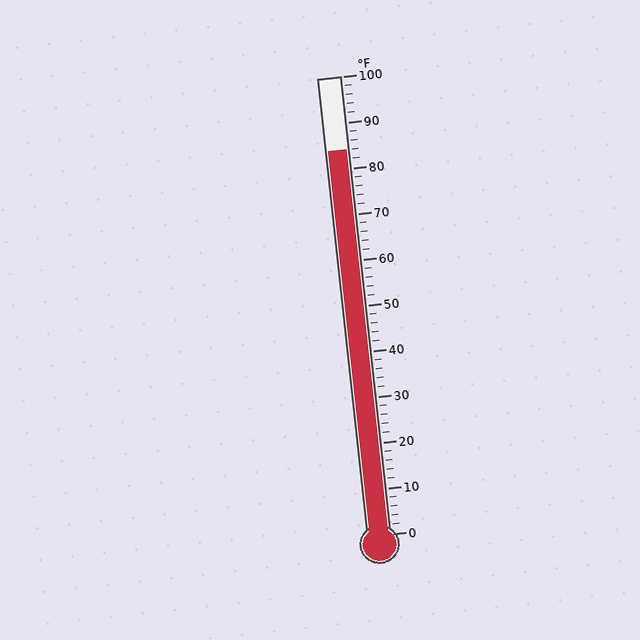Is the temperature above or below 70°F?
The temperature is above 70°F.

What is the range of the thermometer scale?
The thermometer scale ranges from 0°F to 100°F.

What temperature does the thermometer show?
The thermometer shows approximately 84°F.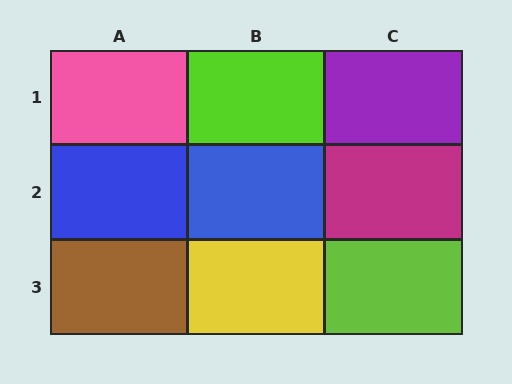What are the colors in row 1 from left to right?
Pink, lime, purple.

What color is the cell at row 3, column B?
Yellow.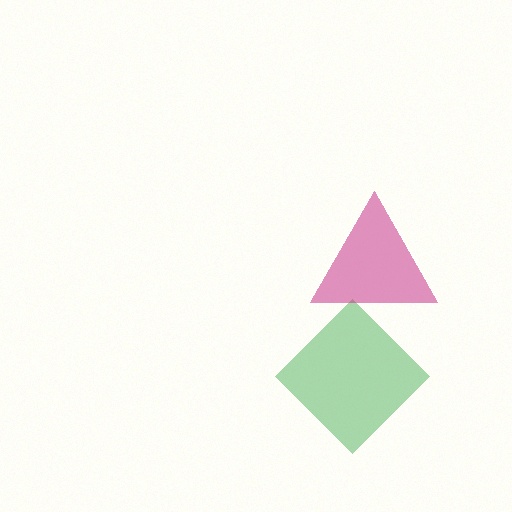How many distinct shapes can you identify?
There are 2 distinct shapes: a green diamond, a magenta triangle.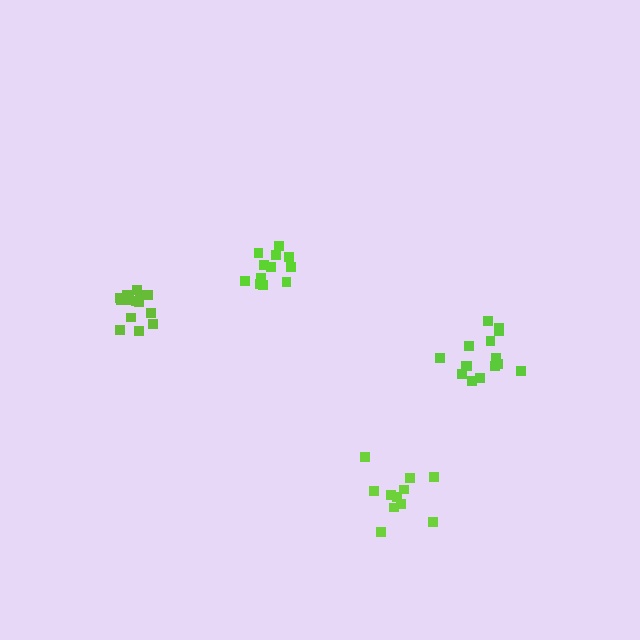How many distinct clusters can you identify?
There are 4 distinct clusters.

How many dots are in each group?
Group 1: 11 dots, Group 2: 12 dots, Group 3: 14 dots, Group 4: 16 dots (53 total).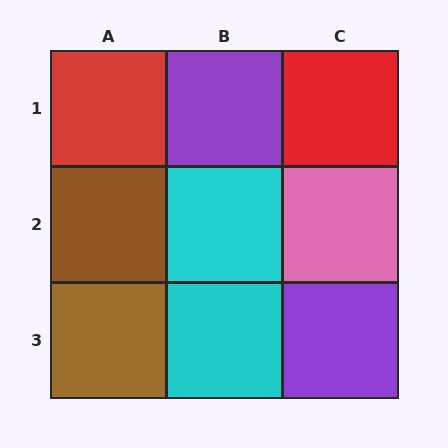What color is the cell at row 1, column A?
Red.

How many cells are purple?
2 cells are purple.